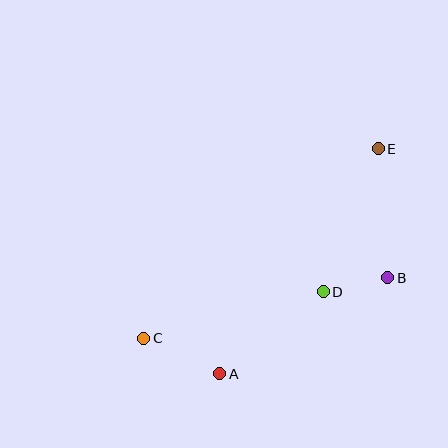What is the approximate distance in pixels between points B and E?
The distance between B and E is approximately 129 pixels.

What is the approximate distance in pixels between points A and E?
The distance between A and E is approximately 275 pixels.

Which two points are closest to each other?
Points B and D are closest to each other.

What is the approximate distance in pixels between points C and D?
The distance between C and D is approximately 186 pixels.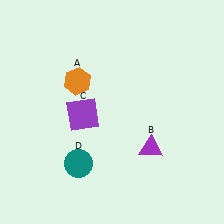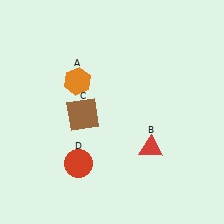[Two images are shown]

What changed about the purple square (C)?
In Image 1, C is purple. In Image 2, it changed to brown.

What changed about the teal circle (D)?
In Image 1, D is teal. In Image 2, it changed to red.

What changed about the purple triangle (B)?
In Image 1, B is purple. In Image 2, it changed to red.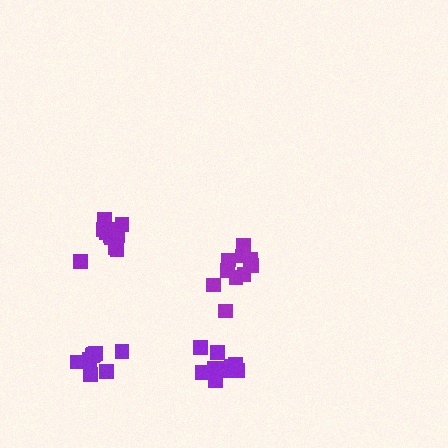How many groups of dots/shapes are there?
There are 4 groups.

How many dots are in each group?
Group 1: 10 dots, Group 2: 8 dots, Group 3: 11 dots, Group 4: 11 dots (40 total).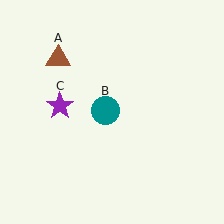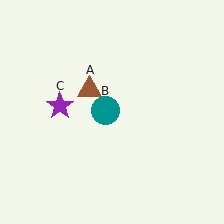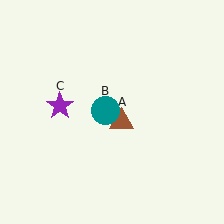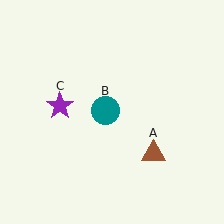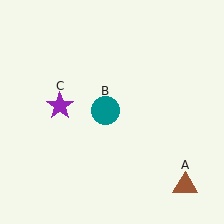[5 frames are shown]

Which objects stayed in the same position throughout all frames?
Teal circle (object B) and purple star (object C) remained stationary.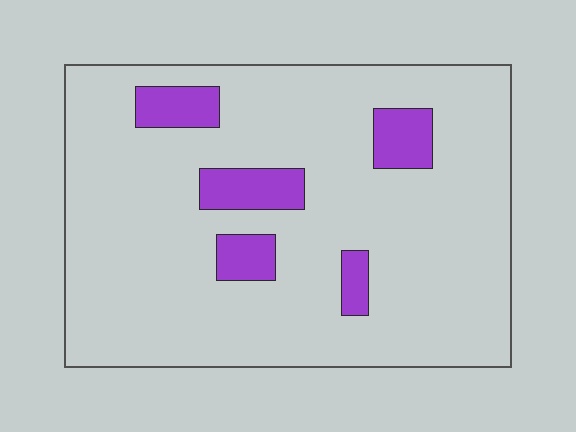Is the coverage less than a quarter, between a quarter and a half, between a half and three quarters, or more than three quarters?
Less than a quarter.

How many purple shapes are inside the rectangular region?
5.